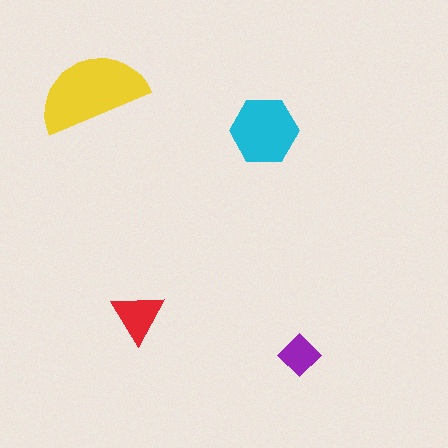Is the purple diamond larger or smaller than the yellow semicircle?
Smaller.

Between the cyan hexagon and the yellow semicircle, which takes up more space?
The yellow semicircle.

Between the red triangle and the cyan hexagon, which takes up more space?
The cyan hexagon.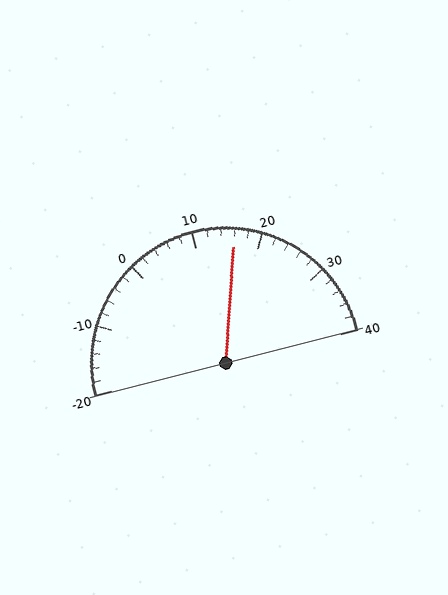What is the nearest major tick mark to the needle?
The nearest major tick mark is 20.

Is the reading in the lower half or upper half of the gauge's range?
The reading is in the upper half of the range (-20 to 40).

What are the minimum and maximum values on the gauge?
The gauge ranges from -20 to 40.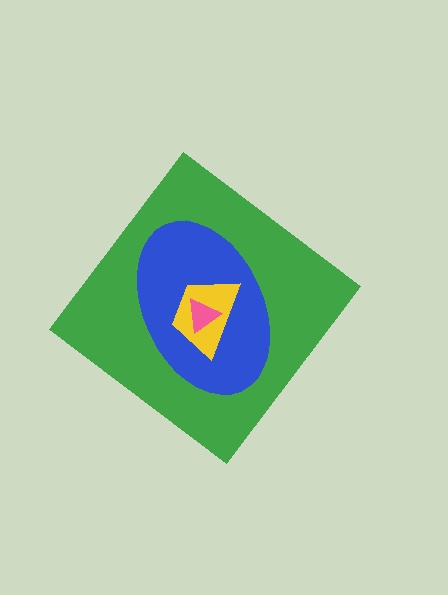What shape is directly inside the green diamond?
The blue ellipse.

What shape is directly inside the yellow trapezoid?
The pink triangle.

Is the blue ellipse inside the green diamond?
Yes.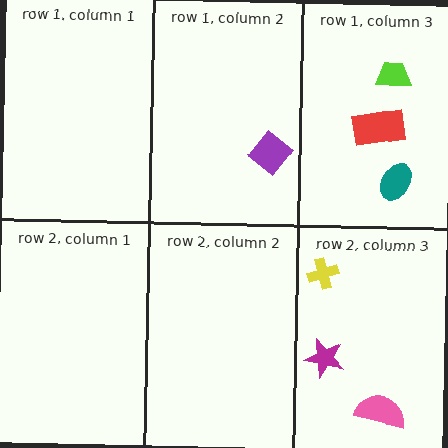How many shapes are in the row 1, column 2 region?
1.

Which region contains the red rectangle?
The row 1, column 3 region.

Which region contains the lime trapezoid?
The row 1, column 3 region.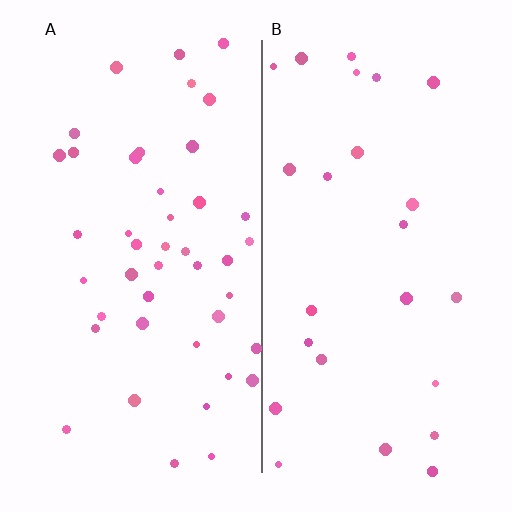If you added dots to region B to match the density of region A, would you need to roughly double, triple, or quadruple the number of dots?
Approximately double.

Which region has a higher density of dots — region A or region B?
A (the left).